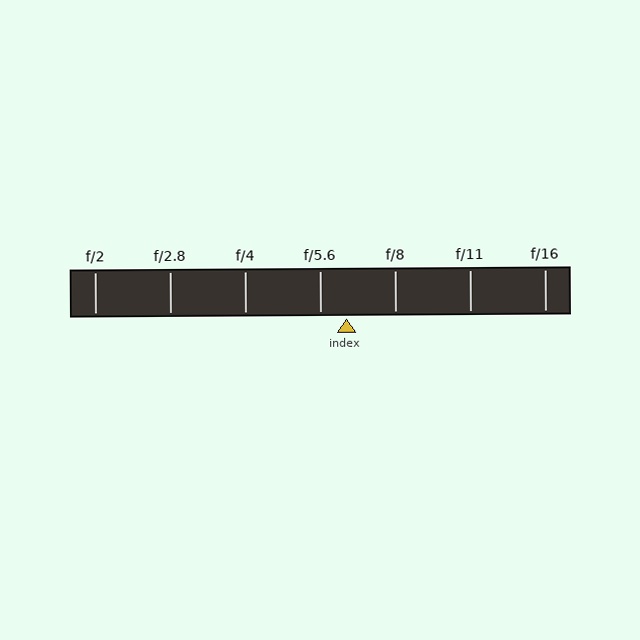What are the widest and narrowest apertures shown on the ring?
The widest aperture shown is f/2 and the narrowest is f/16.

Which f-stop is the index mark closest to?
The index mark is closest to f/5.6.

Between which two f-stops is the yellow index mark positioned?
The index mark is between f/5.6 and f/8.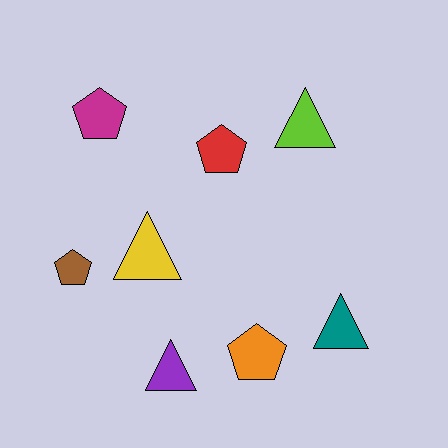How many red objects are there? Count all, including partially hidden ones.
There is 1 red object.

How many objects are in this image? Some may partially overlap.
There are 8 objects.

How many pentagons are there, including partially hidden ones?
There are 4 pentagons.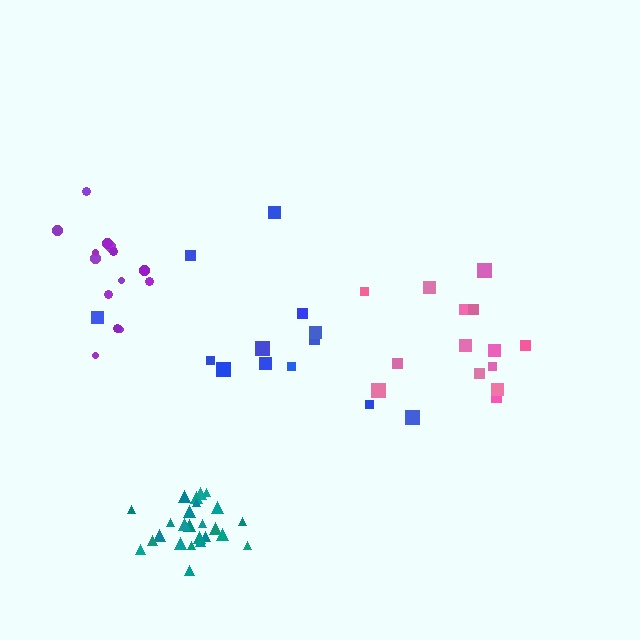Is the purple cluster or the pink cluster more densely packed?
Purple.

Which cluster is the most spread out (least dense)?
Blue.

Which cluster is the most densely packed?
Teal.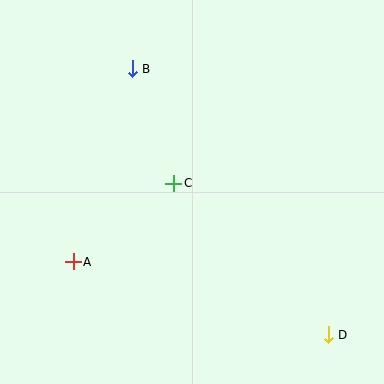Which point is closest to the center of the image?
Point C at (174, 183) is closest to the center.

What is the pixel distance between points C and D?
The distance between C and D is 217 pixels.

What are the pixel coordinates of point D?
Point D is at (328, 335).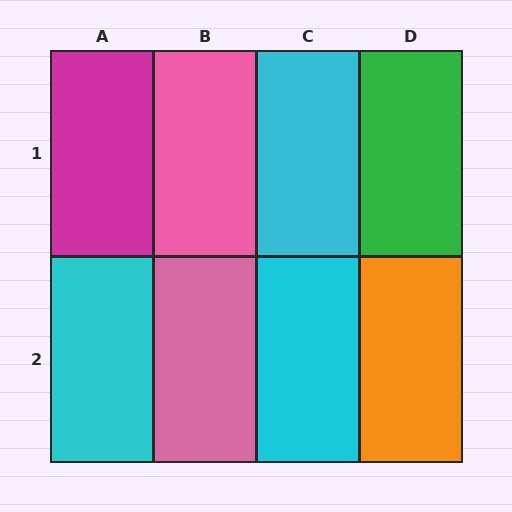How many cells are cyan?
3 cells are cyan.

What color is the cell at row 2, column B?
Pink.